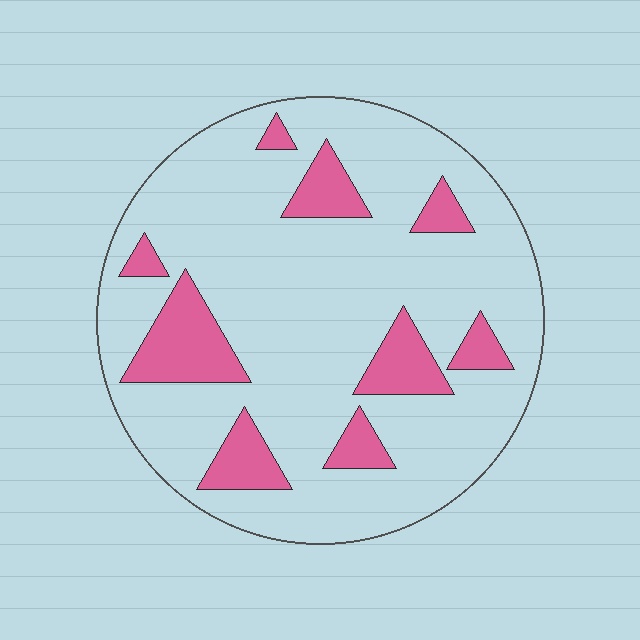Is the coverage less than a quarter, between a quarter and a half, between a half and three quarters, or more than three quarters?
Less than a quarter.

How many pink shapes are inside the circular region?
9.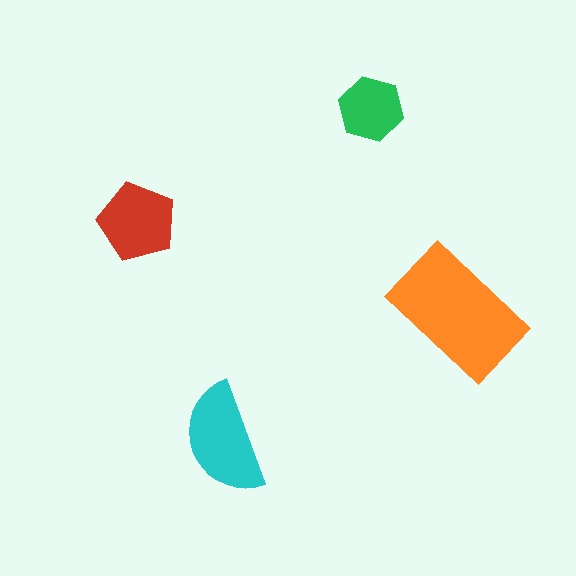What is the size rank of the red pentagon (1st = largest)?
3rd.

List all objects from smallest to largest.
The green hexagon, the red pentagon, the cyan semicircle, the orange rectangle.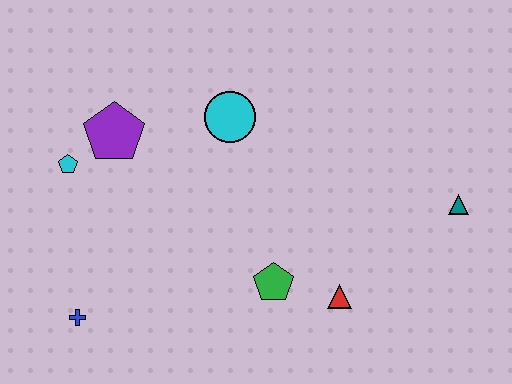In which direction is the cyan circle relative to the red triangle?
The cyan circle is above the red triangle.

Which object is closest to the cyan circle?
The purple pentagon is closest to the cyan circle.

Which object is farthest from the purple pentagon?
The teal triangle is farthest from the purple pentagon.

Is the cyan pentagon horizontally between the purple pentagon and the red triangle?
No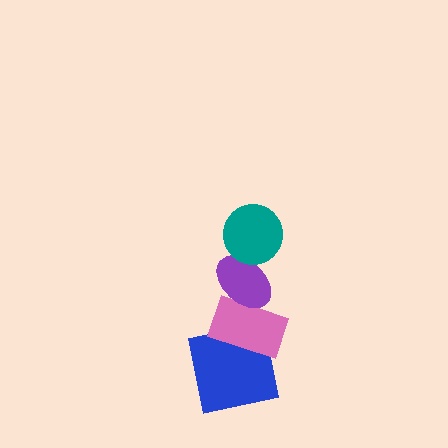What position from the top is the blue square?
The blue square is 4th from the top.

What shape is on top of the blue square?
The pink rectangle is on top of the blue square.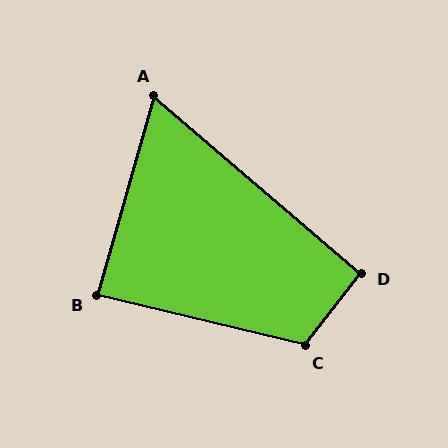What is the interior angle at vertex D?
Approximately 93 degrees (approximately right).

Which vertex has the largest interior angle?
C, at approximately 114 degrees.